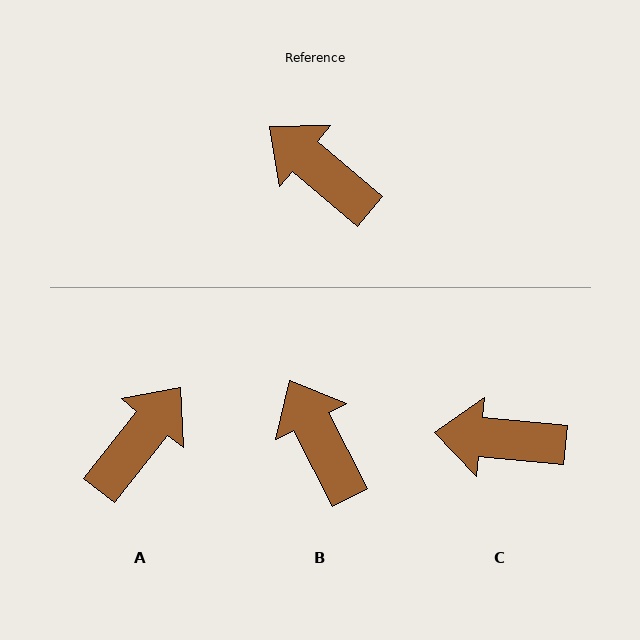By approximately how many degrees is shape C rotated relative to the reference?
Approximately 35 degrees counter-clockwise.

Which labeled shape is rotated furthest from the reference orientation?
A, about 88 degrees away.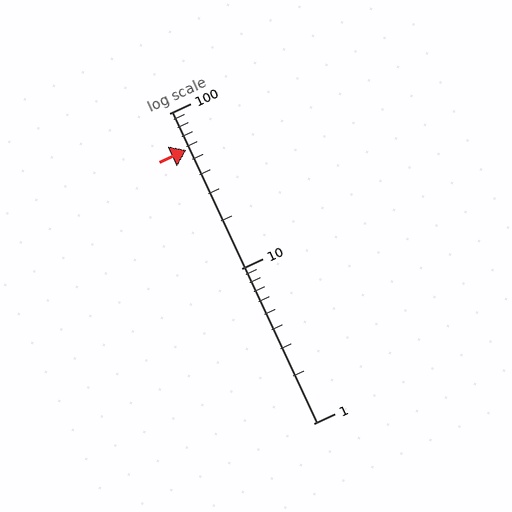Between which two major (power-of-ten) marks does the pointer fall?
The pointer is between 10 and 100.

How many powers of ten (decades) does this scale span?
The scale spans 2 decades, from 1 to 100.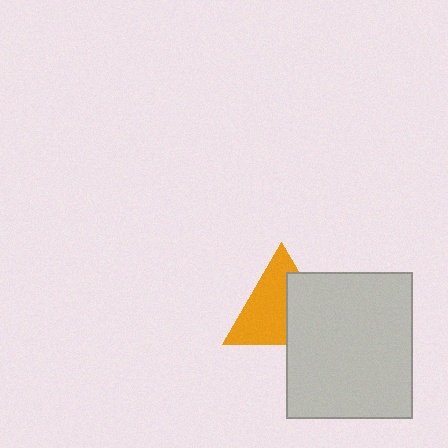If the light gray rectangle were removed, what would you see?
You would see the complete orange triangle.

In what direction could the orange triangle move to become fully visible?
The orange triangle could move left. That would shift it out from behind the light gray rectangle entirely.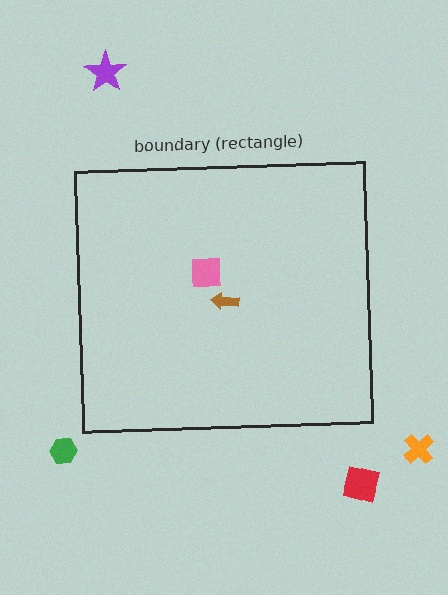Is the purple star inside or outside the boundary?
Outside.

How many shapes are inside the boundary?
2 inside, 4 outside.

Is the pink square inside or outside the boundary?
Inside.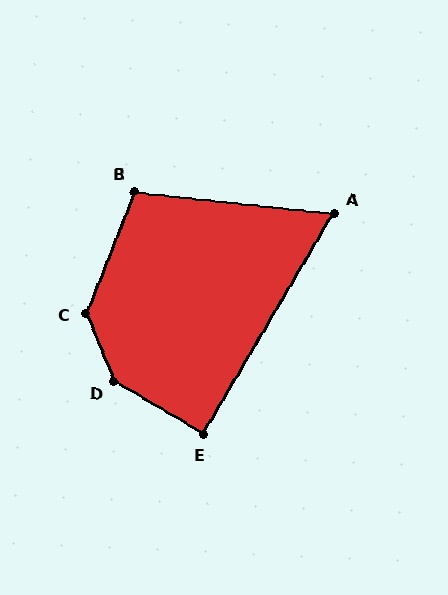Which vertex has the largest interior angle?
D, at approximately 143 degrees.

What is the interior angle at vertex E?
Approximately 90 degrees (approximately right).